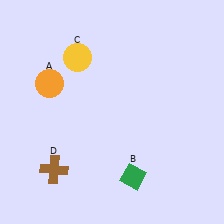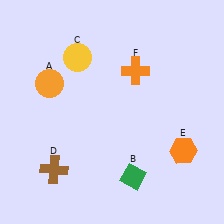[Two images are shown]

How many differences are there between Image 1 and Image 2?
There are 2 differences between the two images.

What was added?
An orange hexagon (E), an orange cross (F) were added in Image 2.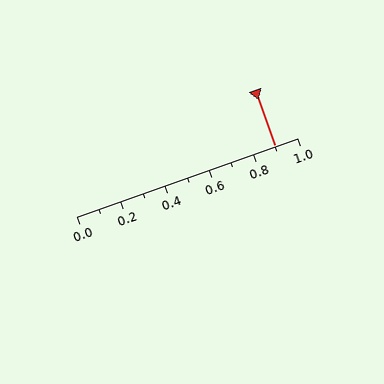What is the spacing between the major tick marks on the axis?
The major ticks are spaced 0.2 apart.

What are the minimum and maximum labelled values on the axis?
The axis runs from 0.0 to 1.0.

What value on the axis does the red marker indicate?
The marker indicates approximately 0.9.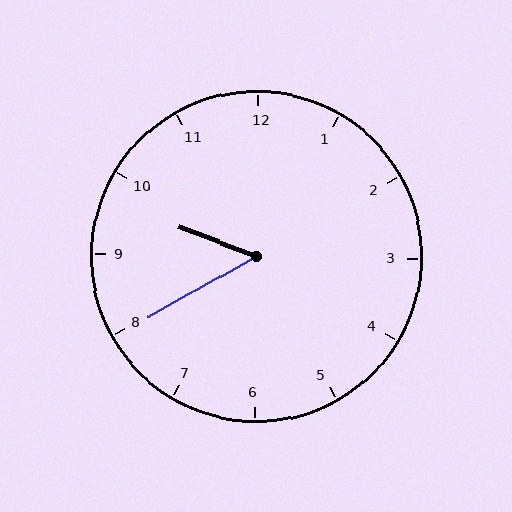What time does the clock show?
9:40.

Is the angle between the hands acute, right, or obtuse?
It is acute.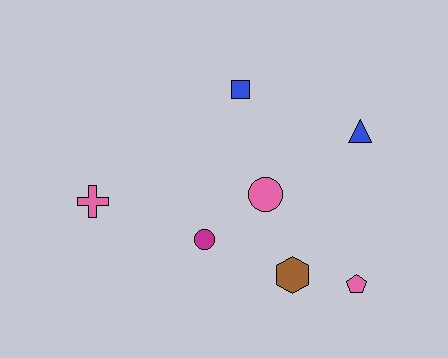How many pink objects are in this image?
There are 3 pink objects.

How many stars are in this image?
There are no stars.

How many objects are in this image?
There are 7 objects.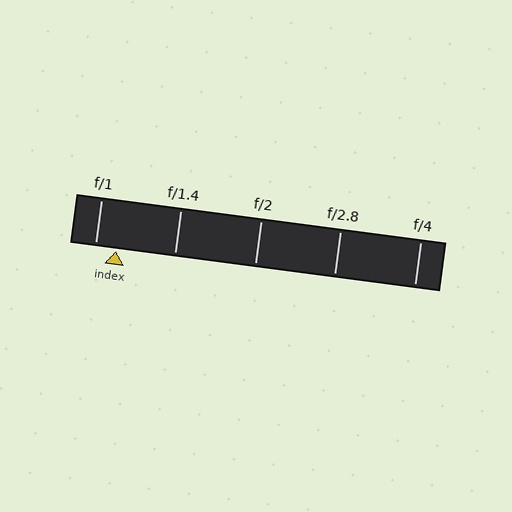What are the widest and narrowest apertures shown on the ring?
The widest aperture shown is f/1 and the narrowest is f/4.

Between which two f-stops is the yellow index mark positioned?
The index mark is between f/1 and f/1.4.